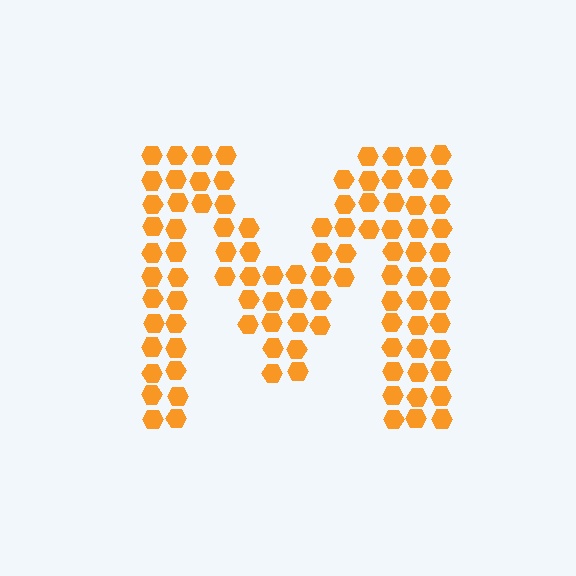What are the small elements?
The small elements are hexagons.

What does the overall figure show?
The overall figure shows the letter M.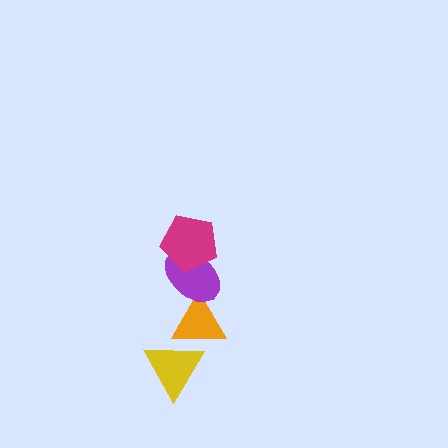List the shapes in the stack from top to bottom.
From top to bottom: the magenta pentagon, the purple ellipse, the orange triangle, the yellow triangle.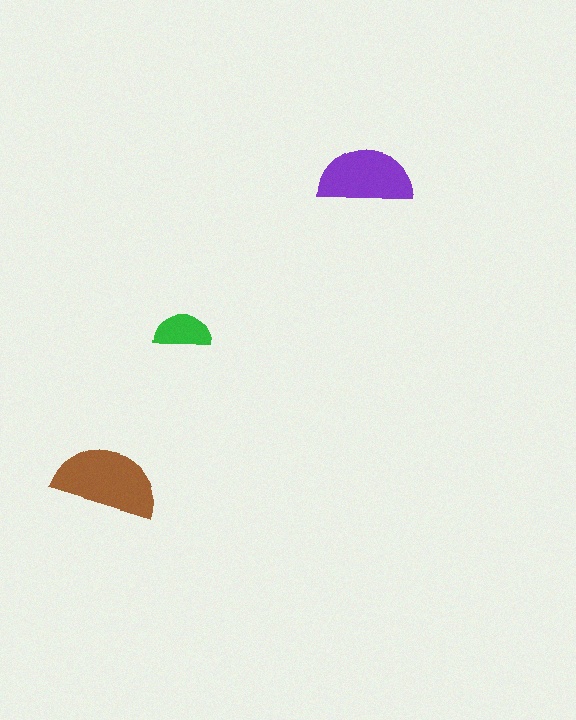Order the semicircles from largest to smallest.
the brown one, the purple one, the green one.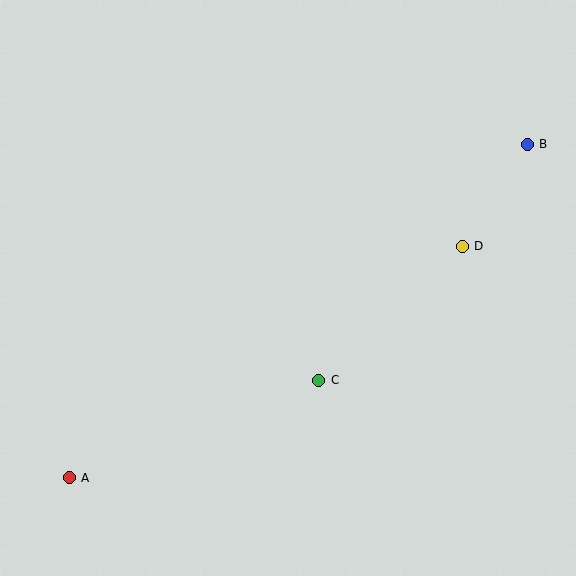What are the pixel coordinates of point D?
Point D is at (462, 246).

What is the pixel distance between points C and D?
The distance between C and D is 197 pixels.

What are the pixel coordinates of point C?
Point C is at (319, 380).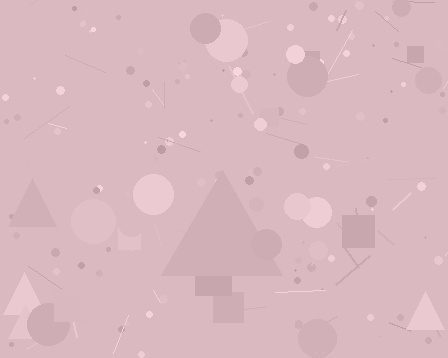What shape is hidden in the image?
A triangle is hidden in the image.